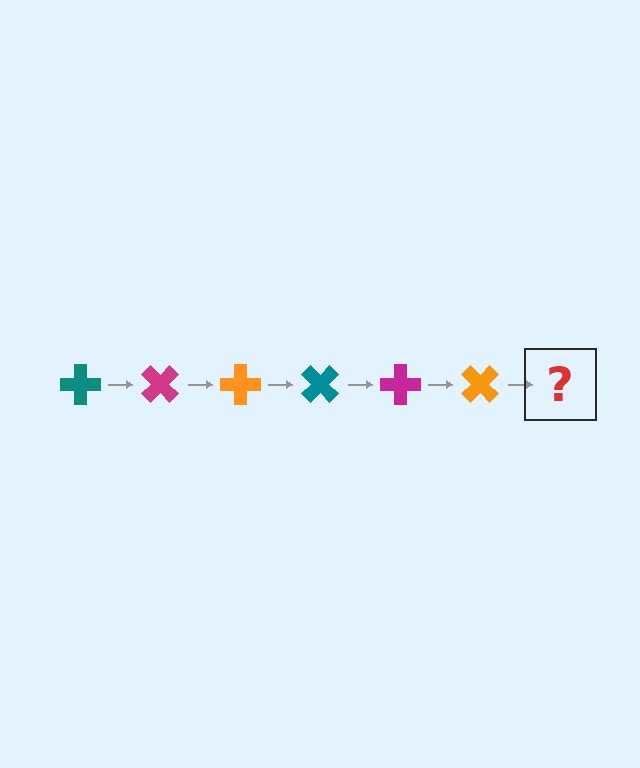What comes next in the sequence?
The next element should be a teal cross, rotated 270 degrees from the start.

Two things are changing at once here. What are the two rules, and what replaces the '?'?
The two rules are that it rotates 45 degrees each step and the color cycles through teal, magenta, and orange. The '?' should be a teal cross, rotated 270 degrees from the start.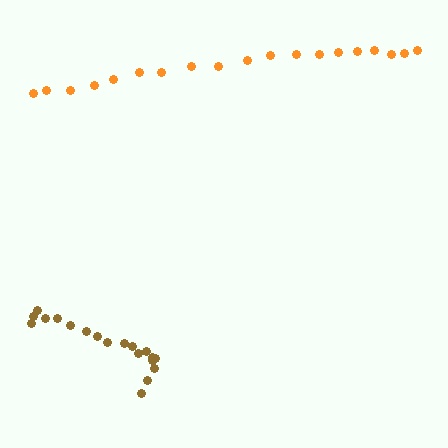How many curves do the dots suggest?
There are 2 distinct paths.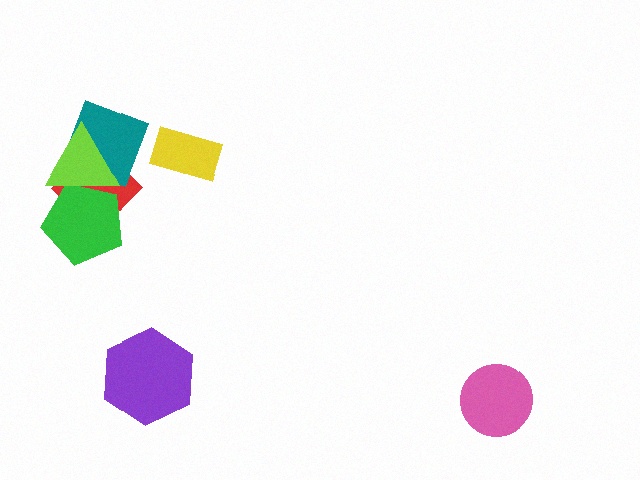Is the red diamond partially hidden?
Yes, it is partially covered by another shape.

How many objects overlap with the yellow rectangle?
0 objects overlap with the yellow rectangle.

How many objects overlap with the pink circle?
0 objects overlap with the pink circle.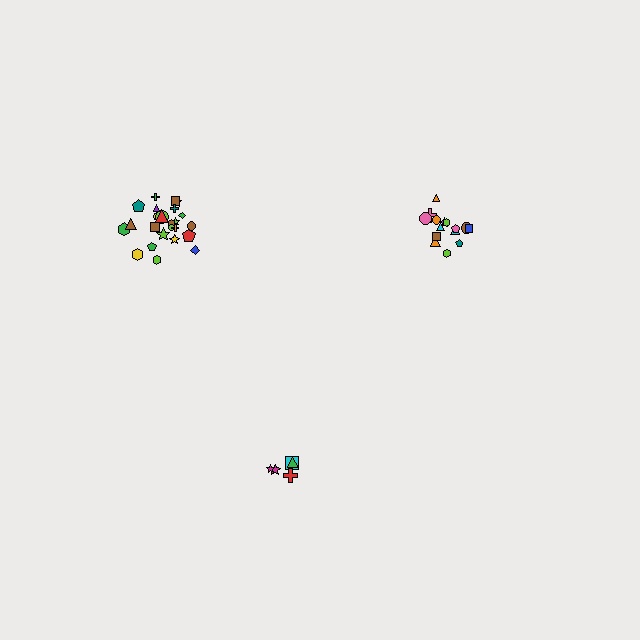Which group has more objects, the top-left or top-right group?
The top-left group.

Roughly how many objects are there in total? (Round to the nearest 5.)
Roughly 45 objects in total.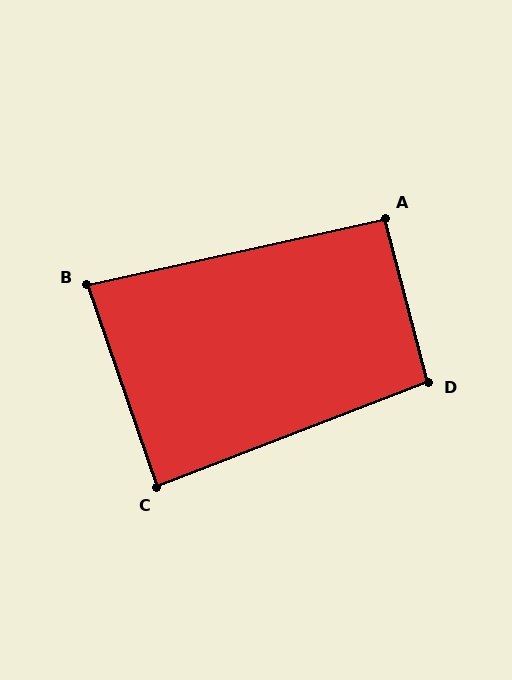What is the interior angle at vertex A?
Approximately 92 degrees (approximately right).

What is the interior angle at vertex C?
Approximately 88 degrees (approximately right).